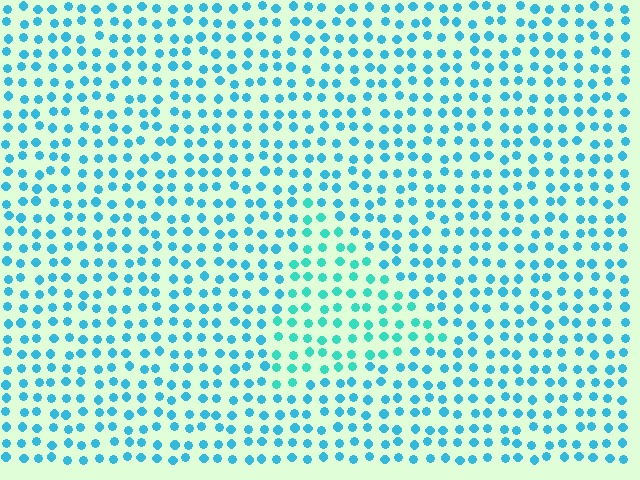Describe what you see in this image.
The image is filled with small cyan elements in a uniform arrangement. A triangle-shaped region is visible where the elements are tinted to a slightly different hue, forming a subtle color boundary.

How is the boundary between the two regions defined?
The boundary is defined purely by a slight shift in hue (about 24 degrees). Spacing, size, and orientation are identical on both sides.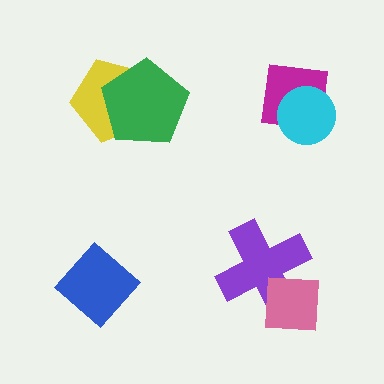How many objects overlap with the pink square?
1 object overlaps with the pink square.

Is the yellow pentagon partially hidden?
Yes, it is partially covered by another shape.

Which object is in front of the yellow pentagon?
The green pentagon is in front of the yellow pentagon.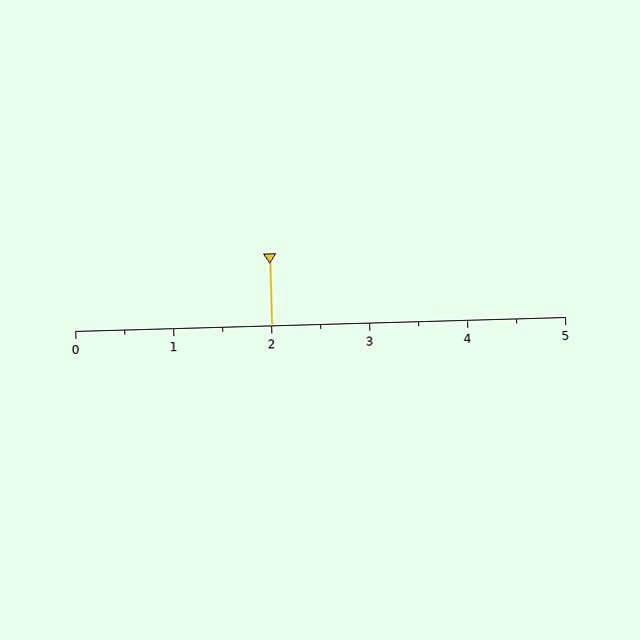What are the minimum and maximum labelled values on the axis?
The axis runs from 0 to 5.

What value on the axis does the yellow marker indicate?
The marker indicates approximately 2.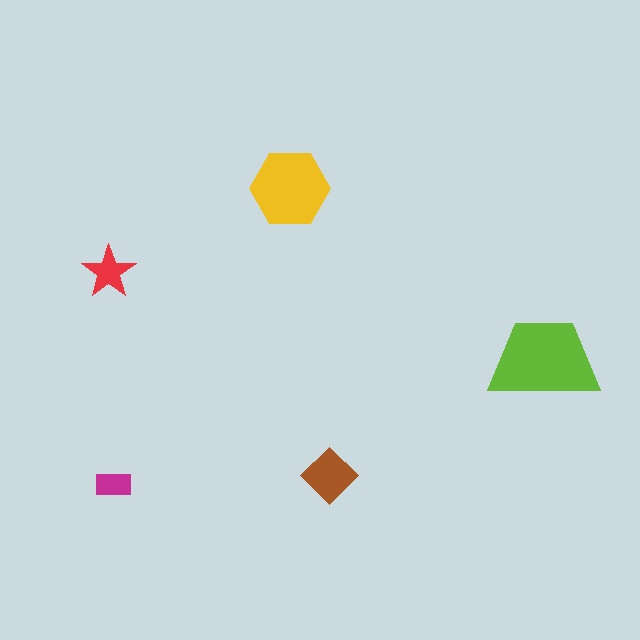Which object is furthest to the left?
The red star is leftmost.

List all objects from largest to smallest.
The lime trapezoid, the yellow hexagon, the brown diamond, the red star, the magenta rectangle.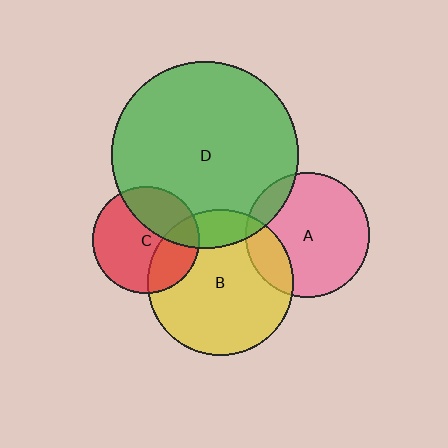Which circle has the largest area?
Circle D (green).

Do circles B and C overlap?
Yes.